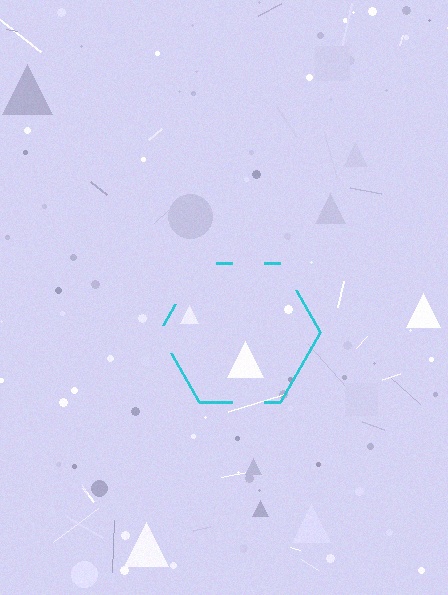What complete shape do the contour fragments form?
The contour fragments form a hexagon.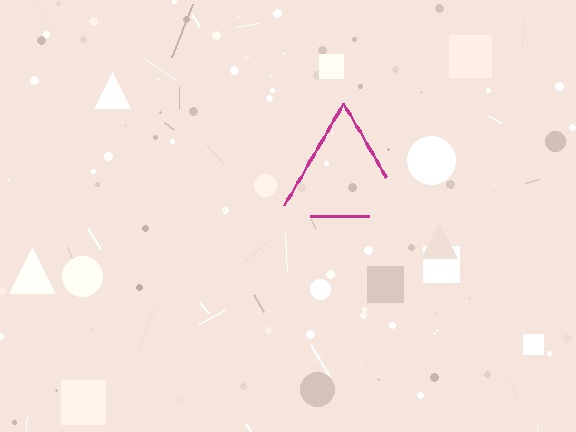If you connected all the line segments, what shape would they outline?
They would outline a triangle.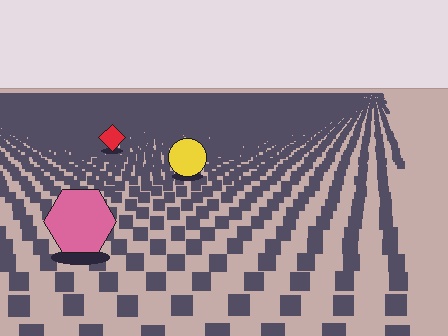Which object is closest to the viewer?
The pink hexagon is closest. The texture marks near it are larger and more spread out.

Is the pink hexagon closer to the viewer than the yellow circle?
Yes. The pink hexagon is closer — you can tell from the texture gradient: the ground texture is coarser near it.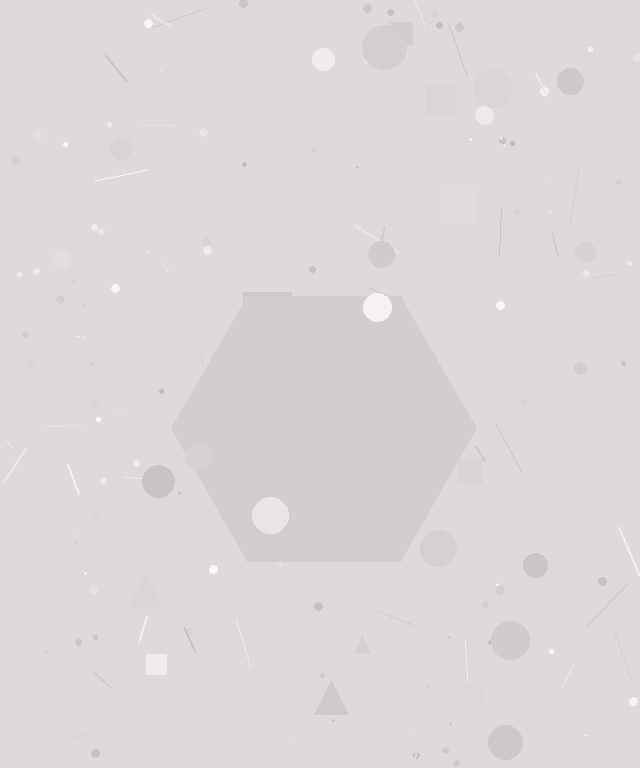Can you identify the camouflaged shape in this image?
The camouflaged shape is a hexagon.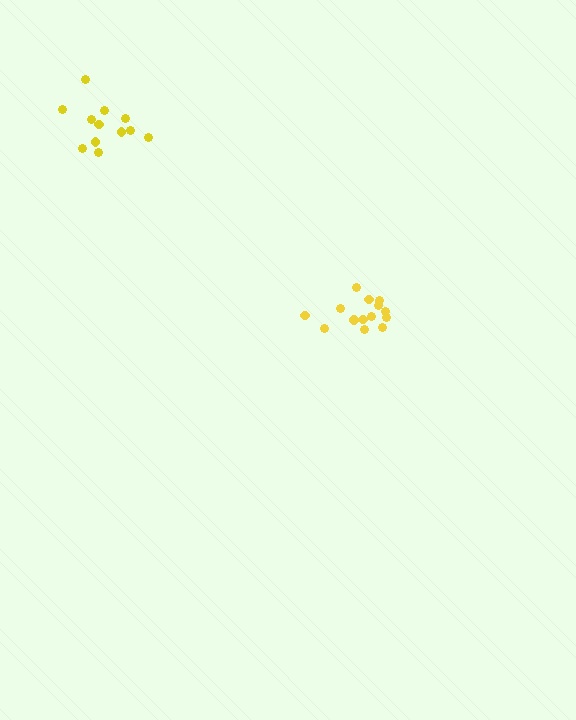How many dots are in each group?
Group 1: 14 dots, Group 2: 12 dots (26 total).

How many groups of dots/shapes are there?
There are 2 groups.